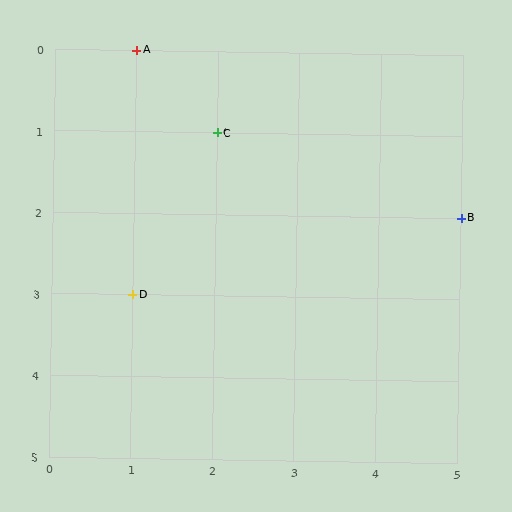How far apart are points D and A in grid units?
Points D and A are 3 rows apart.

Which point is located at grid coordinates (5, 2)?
Point B is at (5, 2).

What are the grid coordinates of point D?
Point D is at grid coordinates (1, 3).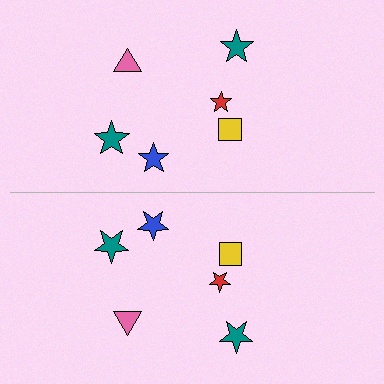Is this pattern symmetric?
Yes, this pattern has bilateral (reflection) symmetry.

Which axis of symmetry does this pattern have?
The pattern has a horizontal axis of symmetry running through the center of the image.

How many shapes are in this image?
There are 12 shapes in this image.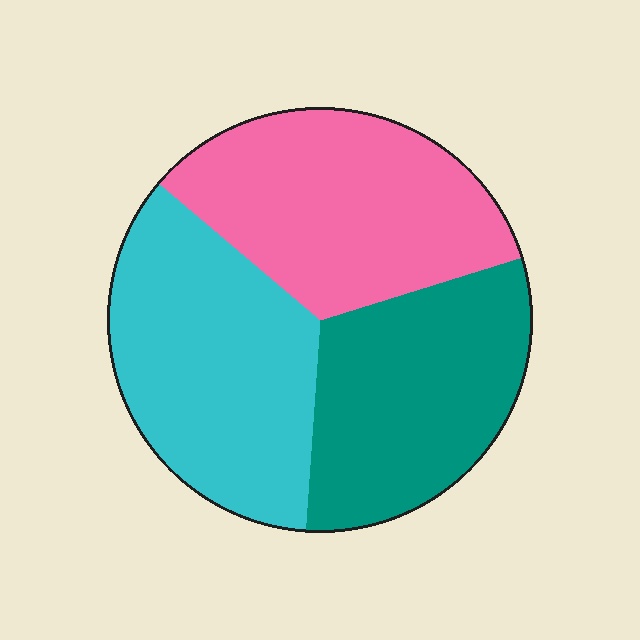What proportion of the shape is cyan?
Cyan covers about 35% of the shape.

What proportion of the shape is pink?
Pink covers around 35% of the shape.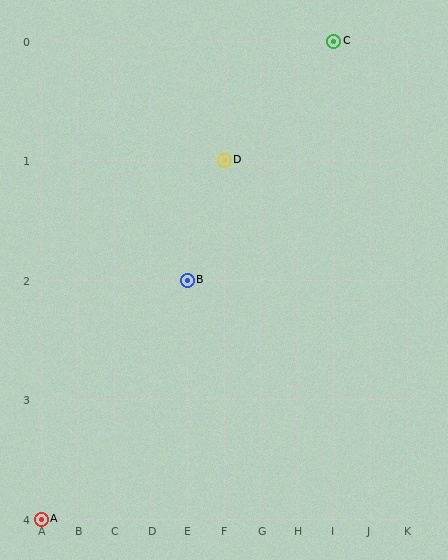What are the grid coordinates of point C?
Point C is at grid coordinates (I, 0).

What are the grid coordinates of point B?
Point B is at grid coordinates (E, 2).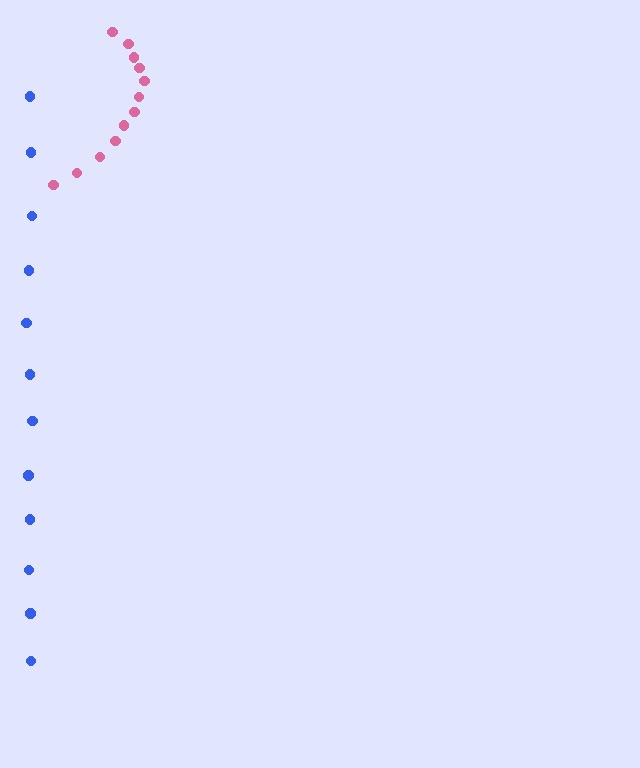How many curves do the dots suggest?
There are 2 distinct paths.